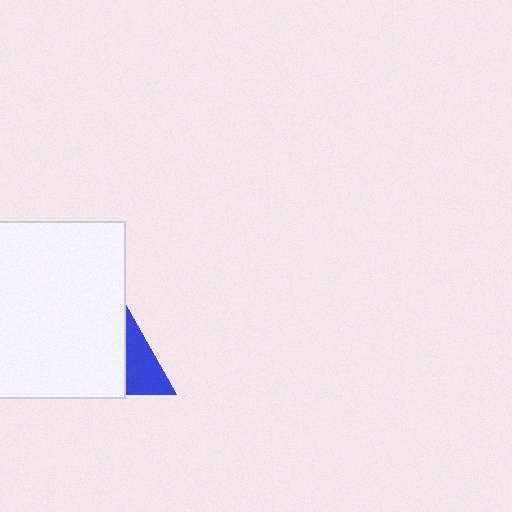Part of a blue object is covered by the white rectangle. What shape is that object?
It is a triangle.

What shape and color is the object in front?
The object in front is a white rectangle.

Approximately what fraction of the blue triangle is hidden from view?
Roughly 52% of the blue triangle is hidden behind the white rectangle.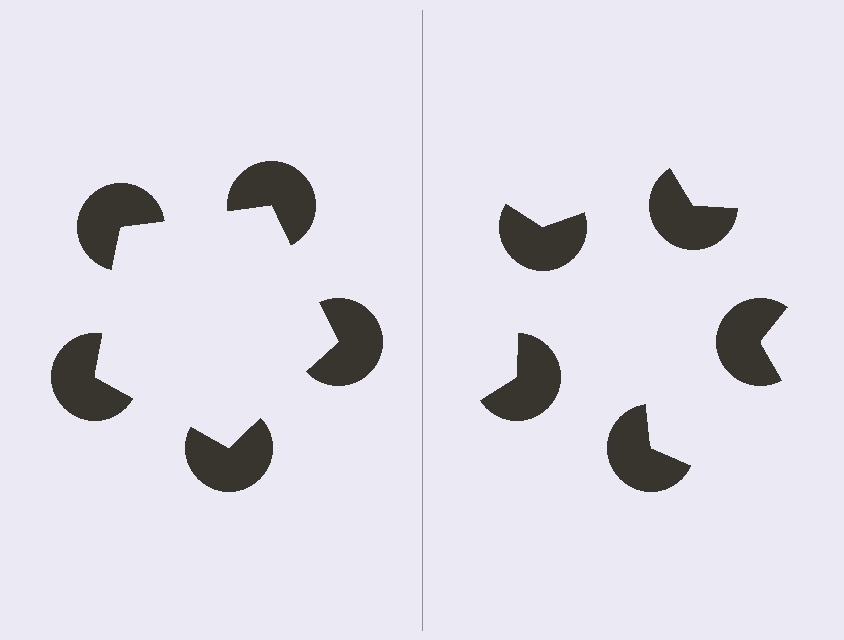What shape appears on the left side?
An illusory pentagon.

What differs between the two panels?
The pac-man discs are positioned identically on both sides; only the wedge orientations differ. On the left they align to a pentagon; on the right they are misaligned.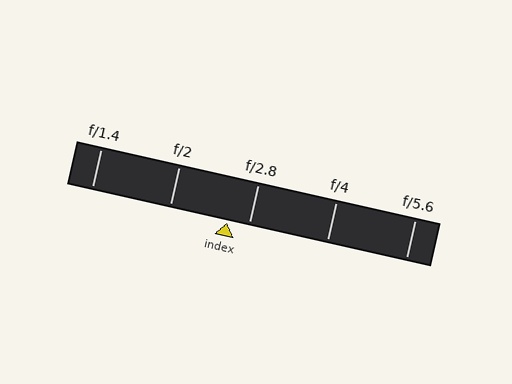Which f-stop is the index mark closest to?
The index mark is closest to f/2.8.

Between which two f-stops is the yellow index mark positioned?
The index mark is between f/2 and f/2.8.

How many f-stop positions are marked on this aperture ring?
There are 5 f-stop positions marked.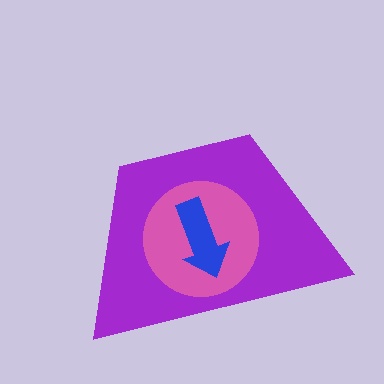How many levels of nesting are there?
3.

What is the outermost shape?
The purple trapezoid.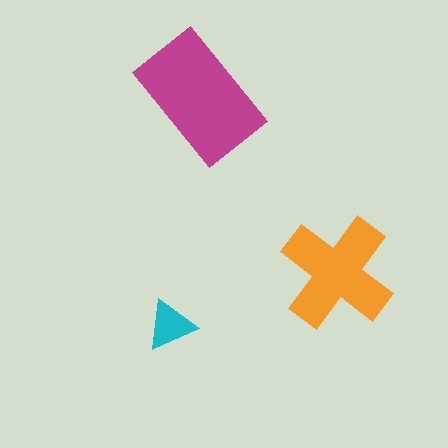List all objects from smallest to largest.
The cyan triangle, the orange cross, the magenta rectangle.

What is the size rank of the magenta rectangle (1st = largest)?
1st.